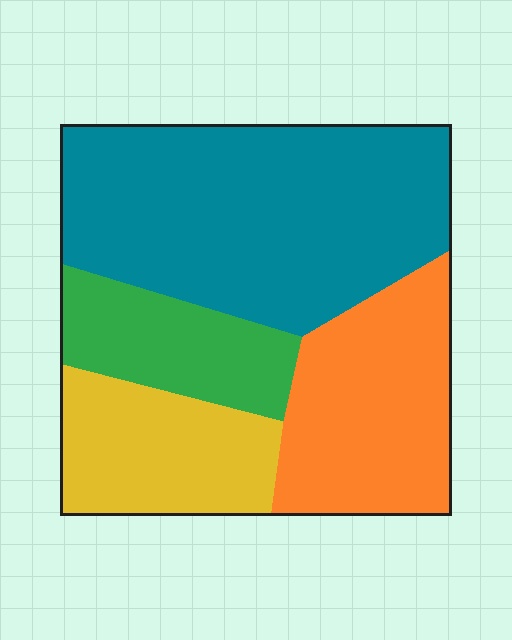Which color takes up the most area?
Teal, at roughly 45%.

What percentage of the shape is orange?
Orange takes up about one quarter (1/4) of the shape.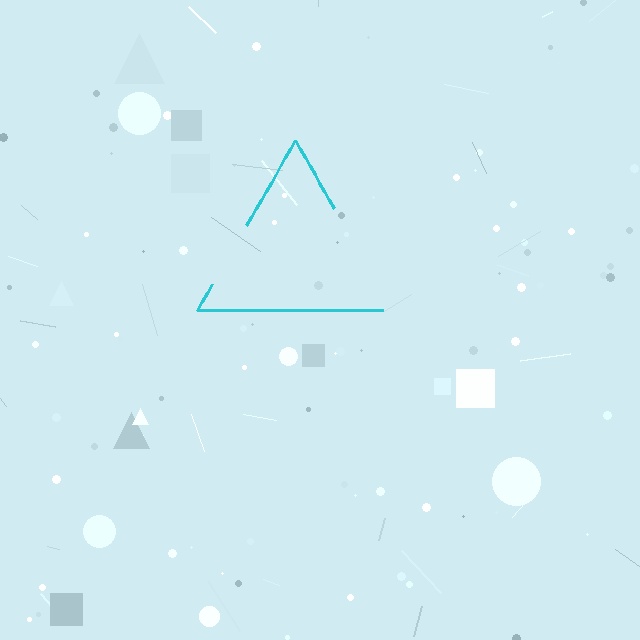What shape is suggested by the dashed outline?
The dashed outline suggests a triangle.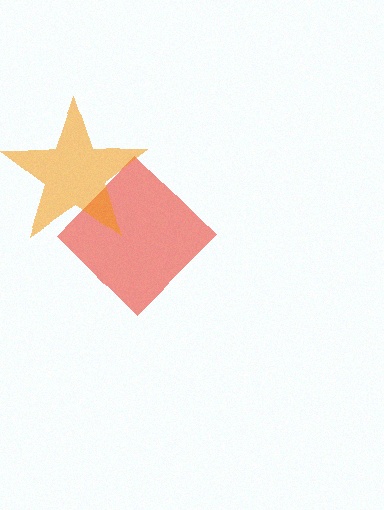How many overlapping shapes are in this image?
There are 2 overlapping shapes in the image.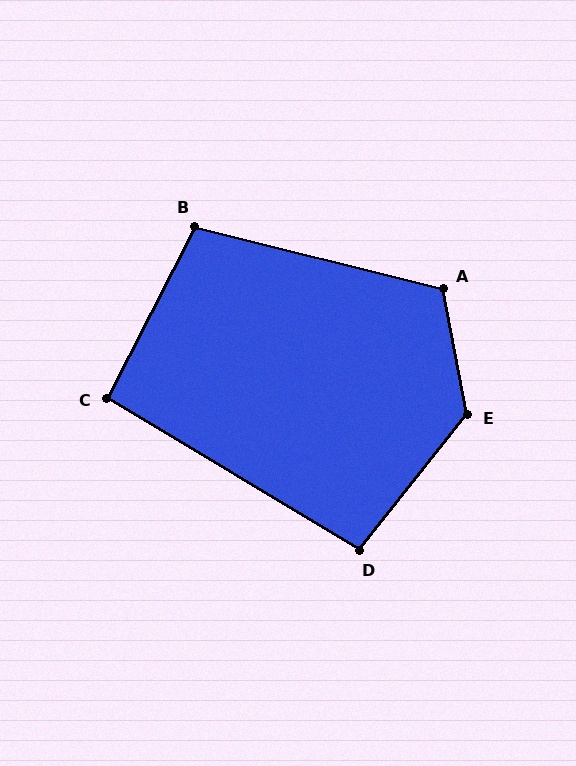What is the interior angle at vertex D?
Approximately 97 degrees (obtuse).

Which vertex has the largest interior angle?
E, at approximately 131 degrees.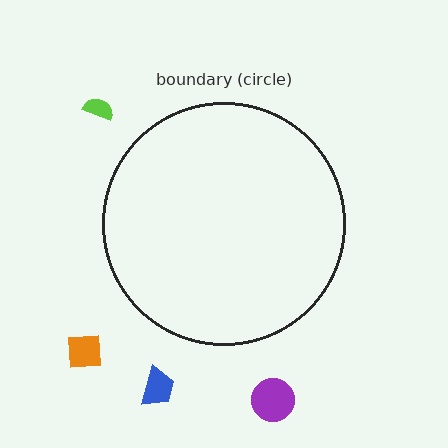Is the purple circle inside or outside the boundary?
Outside.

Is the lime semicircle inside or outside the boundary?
Outside.